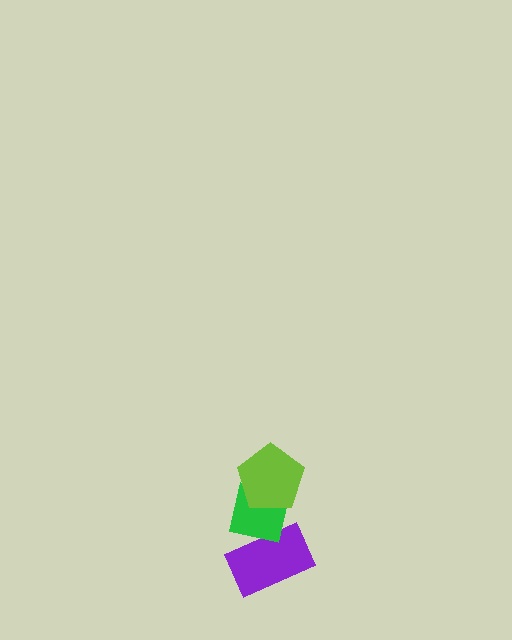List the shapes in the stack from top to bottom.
From top to bottom: the lime pentagon, the green square, the purple rectangle.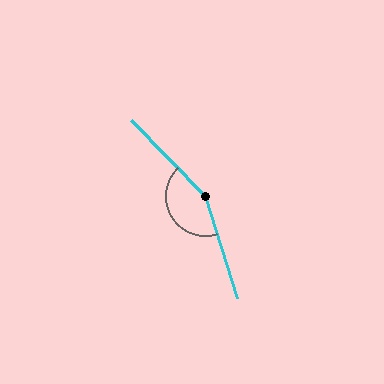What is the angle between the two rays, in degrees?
Approximately 153 degrees.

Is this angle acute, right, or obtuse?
It is obtuse.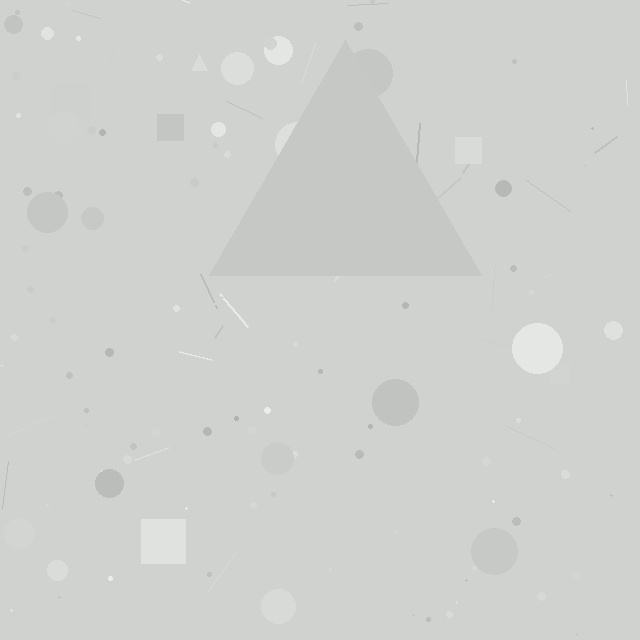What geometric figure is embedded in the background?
A triangle is embedded in the background.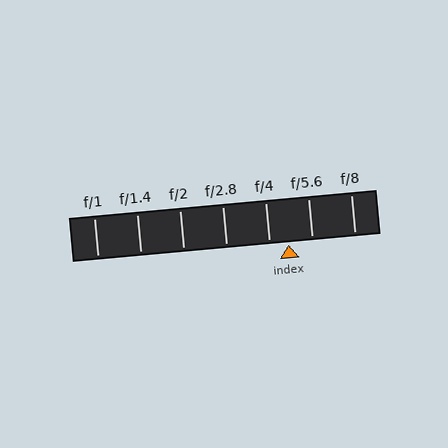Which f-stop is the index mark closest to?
The index mark is closest to f/4.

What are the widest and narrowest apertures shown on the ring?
The widest aperture shown is f/1 and the narrowest is f/8.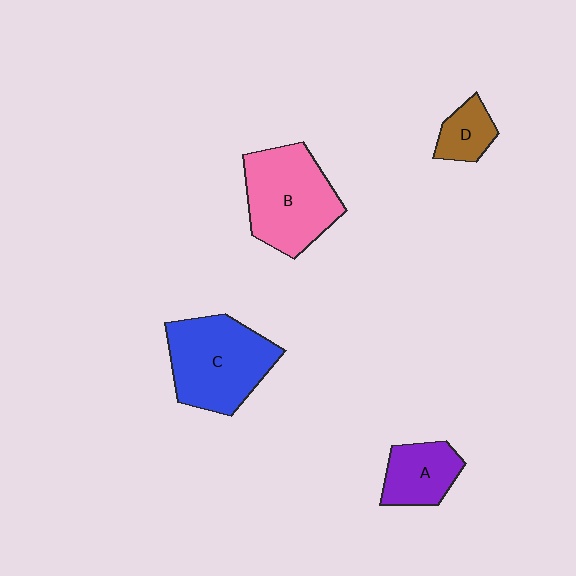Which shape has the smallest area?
Shape D (brown).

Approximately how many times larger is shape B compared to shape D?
Approximately 2.8 times.